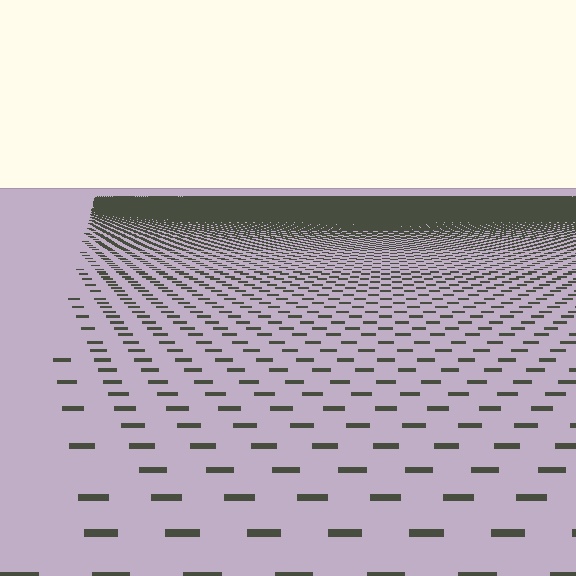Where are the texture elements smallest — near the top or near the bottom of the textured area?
Near the top.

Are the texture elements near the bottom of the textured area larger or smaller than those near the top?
Larger. Near the bottom, elements are closer to the viewer and appear at a bigger on-screen size.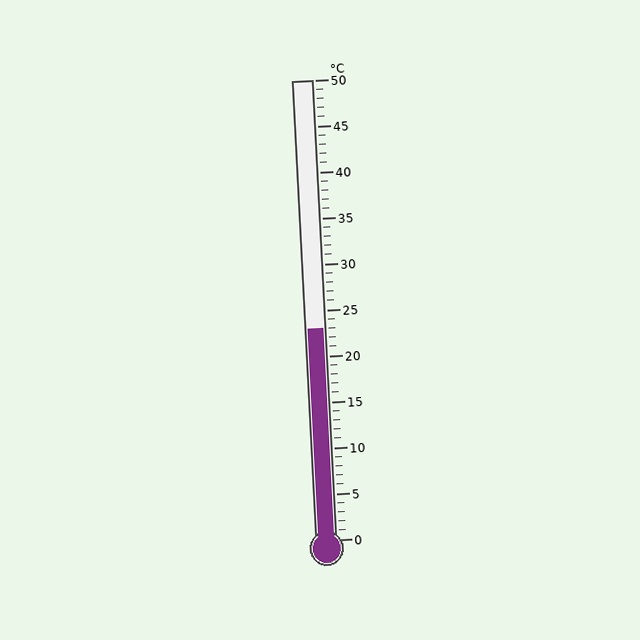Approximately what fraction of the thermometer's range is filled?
The thermometer is filled to approximately 45% of its range.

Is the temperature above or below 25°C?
The temperature is below 25°C.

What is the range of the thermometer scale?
The thermometer scale ranges from 0°C to 50°C.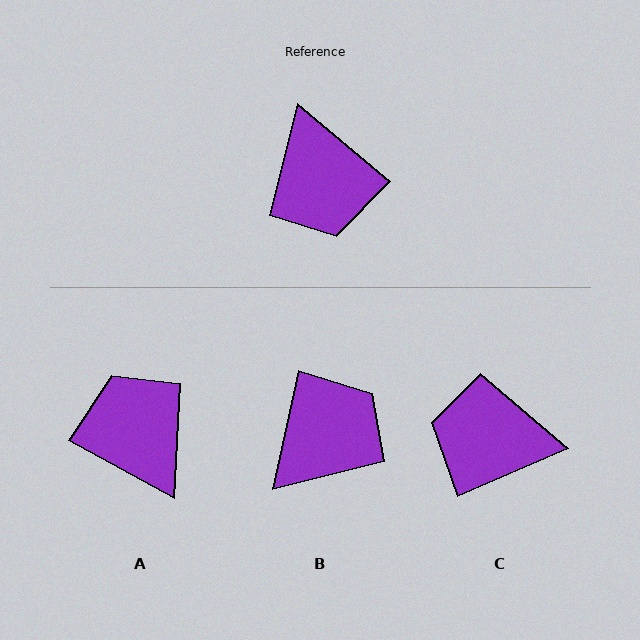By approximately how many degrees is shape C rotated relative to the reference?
Approximately 117 degrees clockwise.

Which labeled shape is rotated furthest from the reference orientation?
A, about 169 degrees away.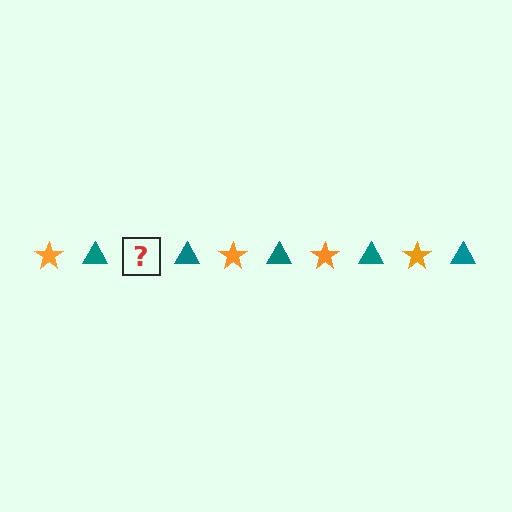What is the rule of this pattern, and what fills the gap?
The rule is that the pattern alternates between orange star and teal triangle. The gap should be filled with an orange star.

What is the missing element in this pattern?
The missing element is an orange star.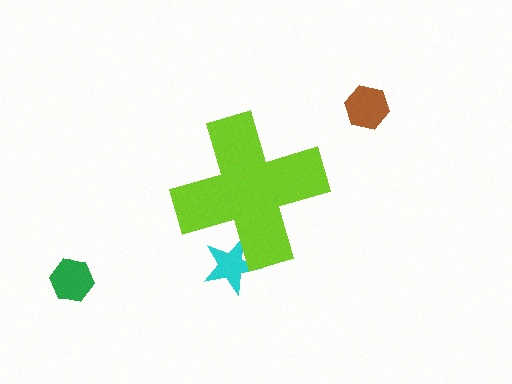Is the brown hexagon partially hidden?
No, the brown hexagon is fully visible.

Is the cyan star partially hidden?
Yes, the cyan star is partially hidden behind the lime cross.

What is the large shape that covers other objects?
A lime cross.